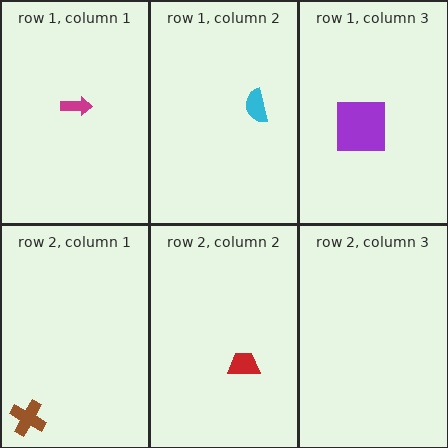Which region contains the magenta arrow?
The row 1, column 1 region.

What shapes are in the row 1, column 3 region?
The purple square.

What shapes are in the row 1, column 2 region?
The cyan semicircle.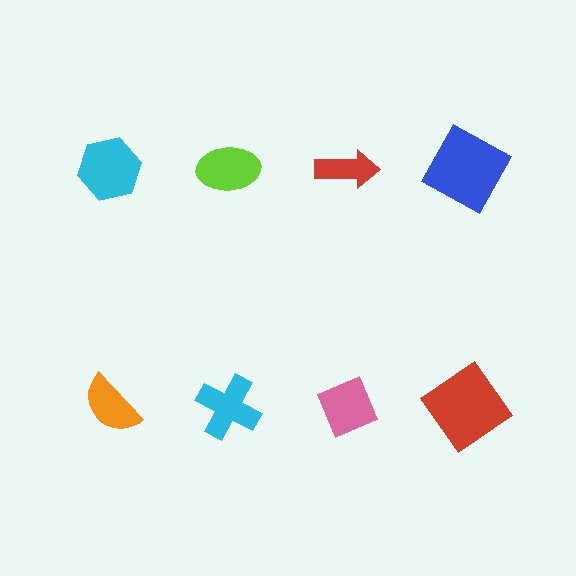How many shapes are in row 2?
4 shapes.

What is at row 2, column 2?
A cyan cross.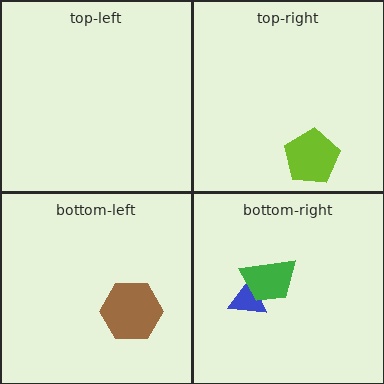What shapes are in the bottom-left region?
The brown hexagon.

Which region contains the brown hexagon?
The bottom-left region.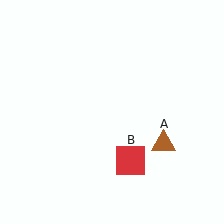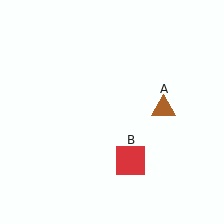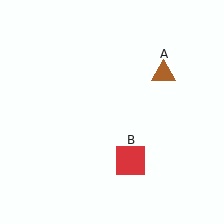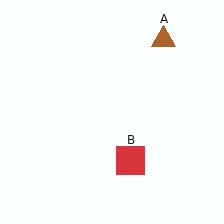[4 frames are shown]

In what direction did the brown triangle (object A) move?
The brown triangle (object A) moved up.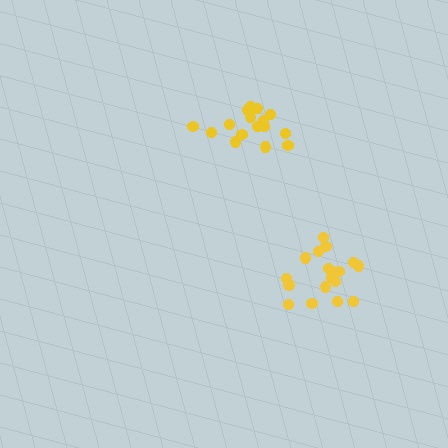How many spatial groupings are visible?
There are 2 spatial groupings.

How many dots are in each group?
Group 1: 18 dots, Group 2: 16 dots (34 total).